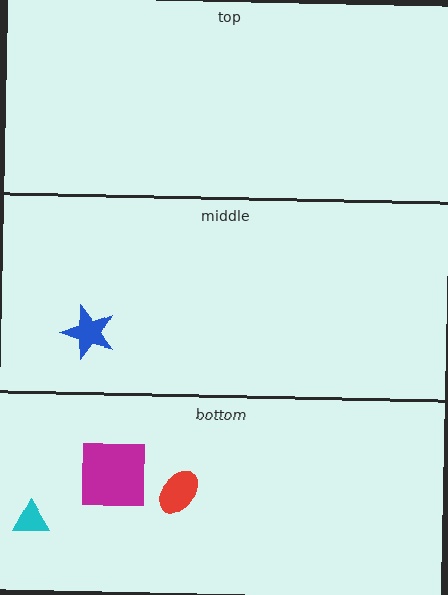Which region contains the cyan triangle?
The bottom region.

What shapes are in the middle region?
The blue star.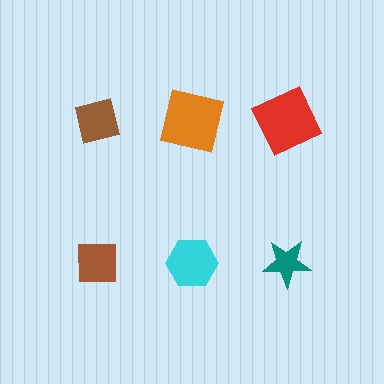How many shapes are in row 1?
3 shapes.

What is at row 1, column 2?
An orange square.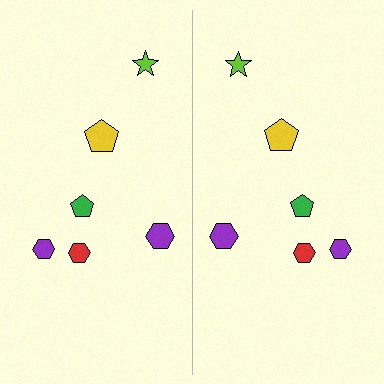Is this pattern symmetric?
Yes, this pattern has bilateral (reflection) symmetry.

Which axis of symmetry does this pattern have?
The pattern has a vertical axis of symmetry running through the center of the image.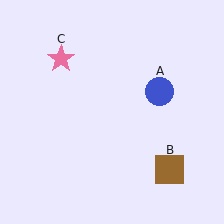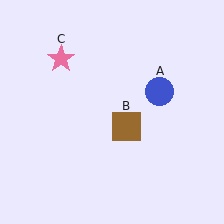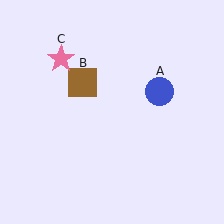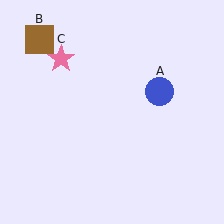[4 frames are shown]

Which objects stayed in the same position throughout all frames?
Blue circle (object A) and pink star (object C) remained stationary.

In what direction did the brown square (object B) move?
The brown square (object B) moved up and to the left.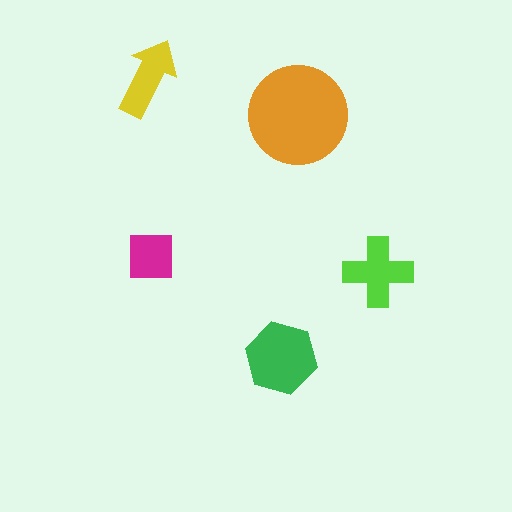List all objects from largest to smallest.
The orange circle, the green hexagon, the lime cross, the yellow arrow, the magenta square.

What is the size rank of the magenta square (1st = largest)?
5th.